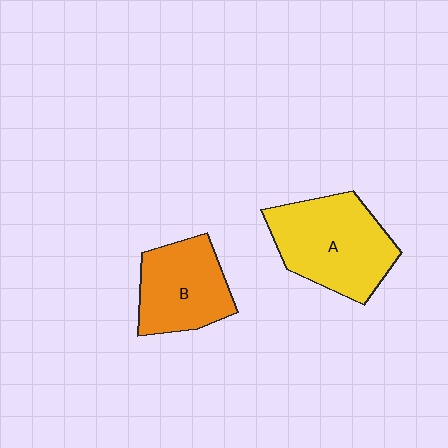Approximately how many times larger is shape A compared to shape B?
Approximately 1.3 times.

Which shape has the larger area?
Shape A (yellow).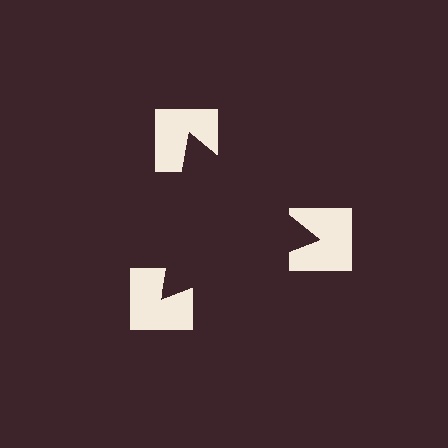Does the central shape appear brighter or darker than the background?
It typically appears slightly darker than the background, even though no actual brightness change is drawn.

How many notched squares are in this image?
There are 3 — one at each vertex of the illusory triangle.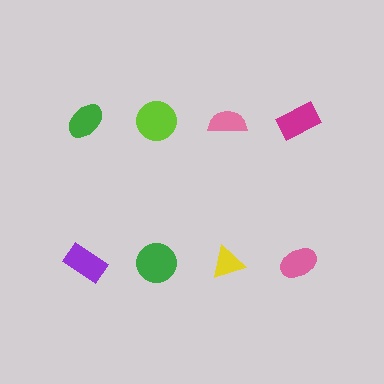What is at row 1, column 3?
A pink semicircle.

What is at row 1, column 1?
A green ellipse.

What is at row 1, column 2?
A lime circle.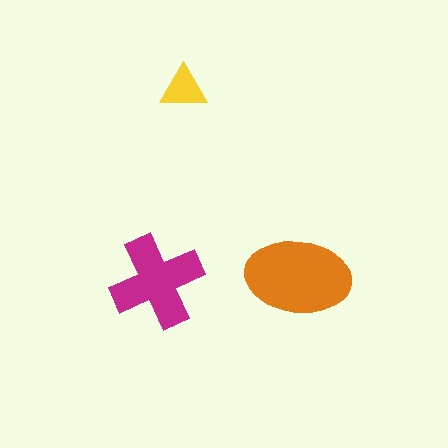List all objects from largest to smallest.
The orange ellipse, the magenta cross, the yellow triangle.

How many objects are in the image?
There are 3 objects in the image.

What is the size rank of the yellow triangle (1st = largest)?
3rd.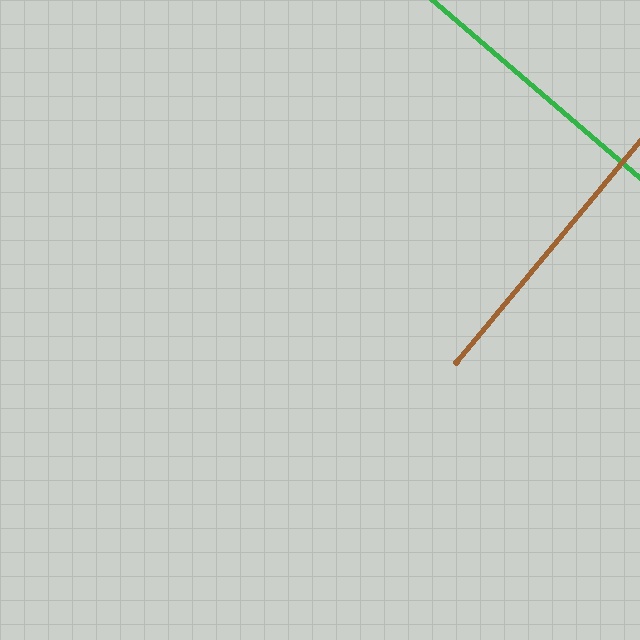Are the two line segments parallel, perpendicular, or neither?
Perpendicular — they meet at approximately 89°.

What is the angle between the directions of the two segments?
Approximately 89 degrees.